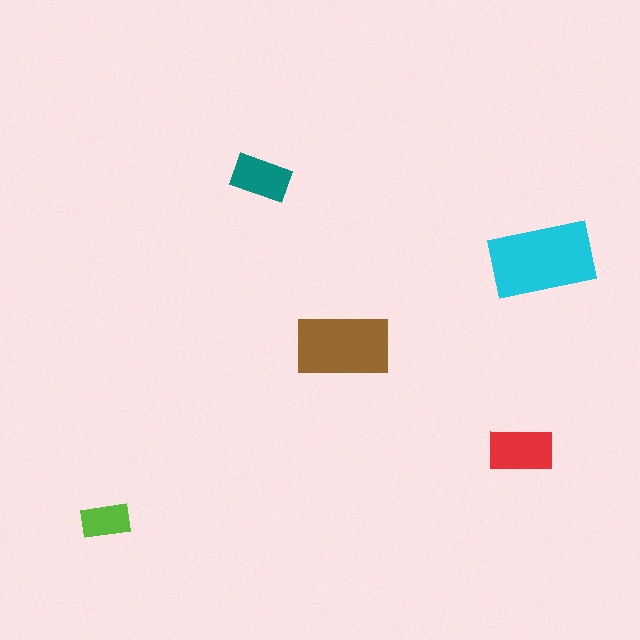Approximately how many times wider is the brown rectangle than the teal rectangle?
About 1.5 times wider.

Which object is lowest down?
The lime rectangle is bottommost.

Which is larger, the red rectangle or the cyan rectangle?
The cyan one.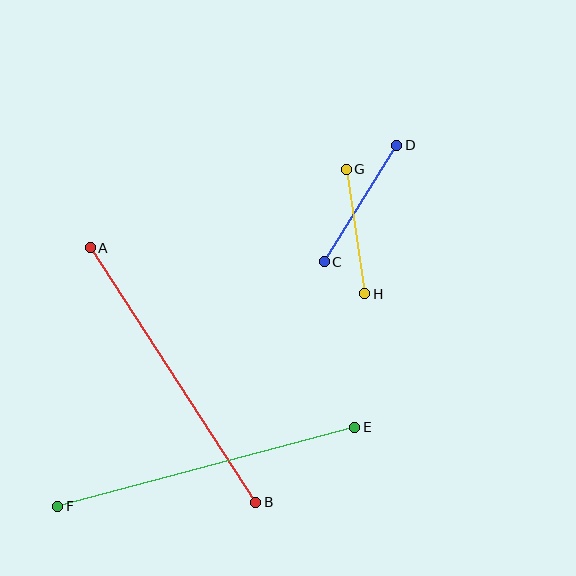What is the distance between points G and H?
The distance is approximately 126 pixels.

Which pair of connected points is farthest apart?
Points E and F are farthest apart.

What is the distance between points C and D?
The distance is approximately 137 pixels.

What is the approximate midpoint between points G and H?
The midpoint is at approximately (356, 232) pixels.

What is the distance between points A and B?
The distance is approximately 303 pixels.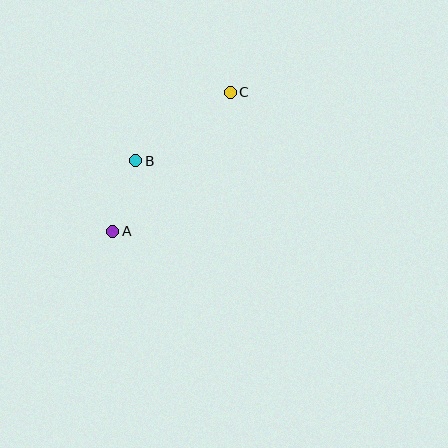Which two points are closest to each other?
Points A and B are closest to each other.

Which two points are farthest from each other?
Points A and C are farthest from each other.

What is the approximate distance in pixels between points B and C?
The distance between B and C is approximately 116 pixels.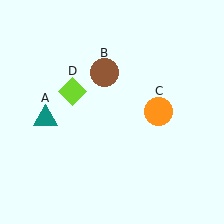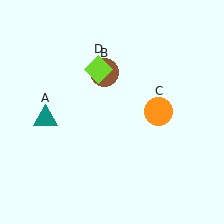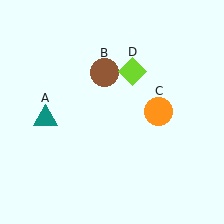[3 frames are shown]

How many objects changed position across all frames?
1 object changed position: lime diamond (object D).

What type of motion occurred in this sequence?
The lime diamond (object D) rotated clockwise around the center of the scene.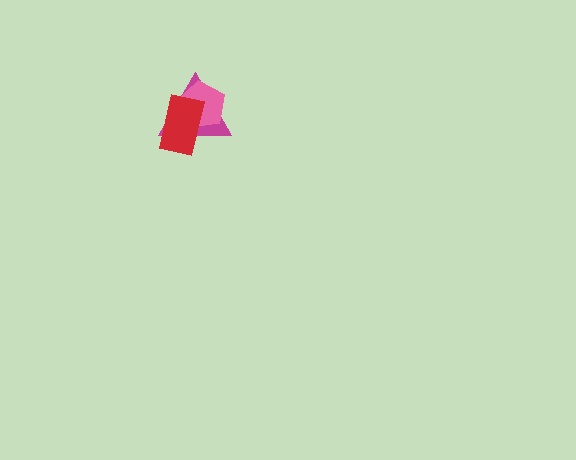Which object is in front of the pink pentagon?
The red rectangle is in front of the pink pentagon.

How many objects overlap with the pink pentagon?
2 objects overlap with the pink pentagon.